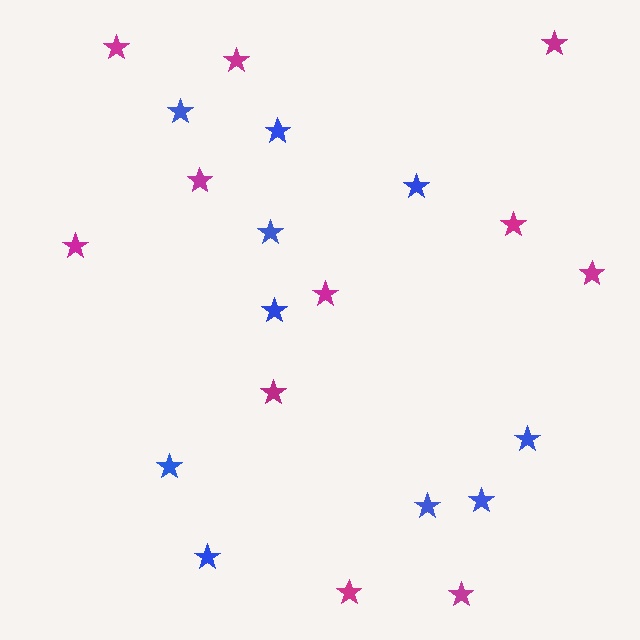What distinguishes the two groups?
There are 2 groups: one group of magenta stars (11) and one group of blue stars (10).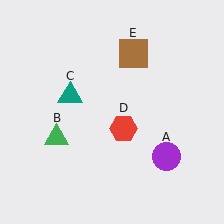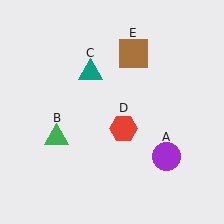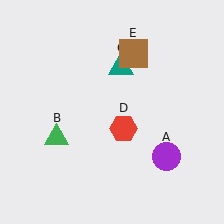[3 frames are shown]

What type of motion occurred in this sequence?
The teal triangle (object C) rotated clockwise around the center of the scene.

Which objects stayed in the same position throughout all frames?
Purple circle (object A) and green triangle (object B) and red hexagon (object D) and brown square (object E) remained stationary.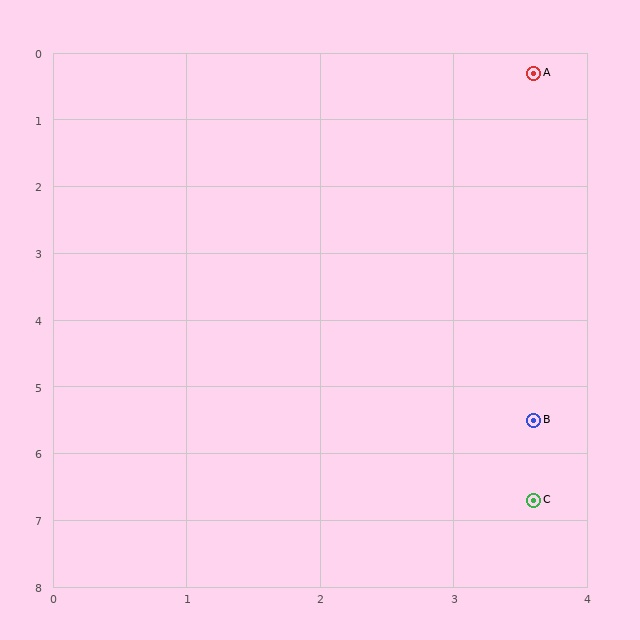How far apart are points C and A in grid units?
Points C and A are about 6.4 grid units apart.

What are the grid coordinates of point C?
Point C is at approximately (3.6, 6.7).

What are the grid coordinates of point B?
Point B is at approximately (3.6, 5.5).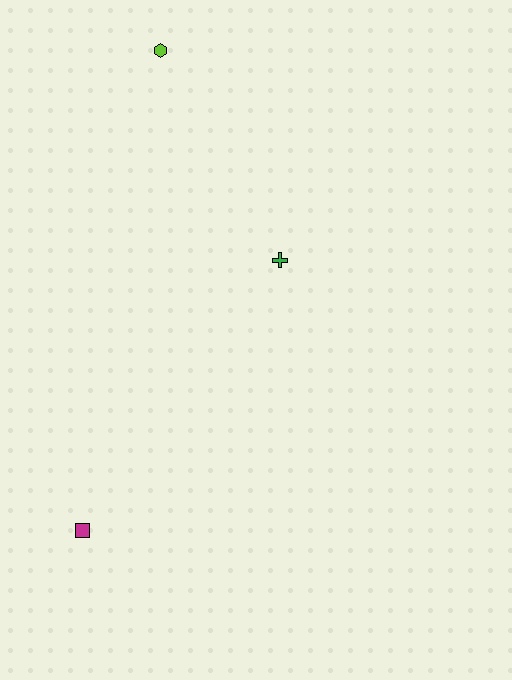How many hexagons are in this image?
There is 1 hexagon.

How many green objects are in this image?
There is 1 green object.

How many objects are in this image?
There are 3 objects.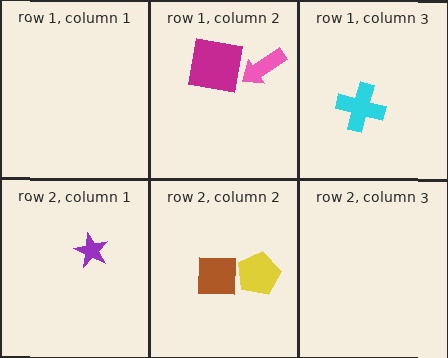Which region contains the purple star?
The row 2, column 1 region.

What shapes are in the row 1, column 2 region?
The magenta square, the pink arrow.